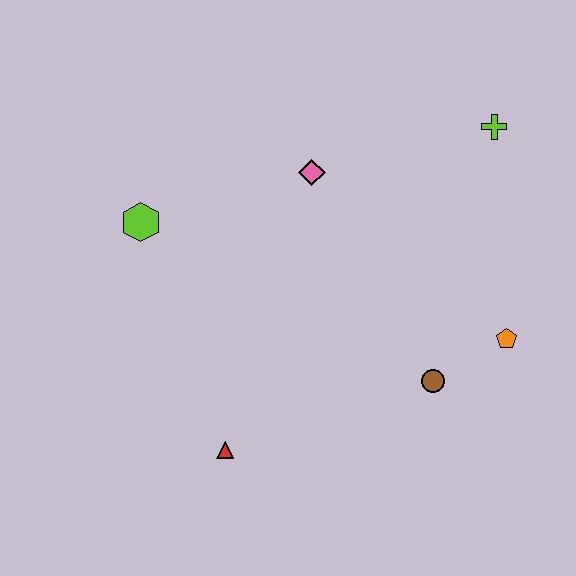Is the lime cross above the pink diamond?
Yes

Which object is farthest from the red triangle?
The lime cross is farthest from the red triangle.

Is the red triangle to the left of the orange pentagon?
Yes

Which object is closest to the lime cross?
The pink diamond is closest to the lime cross.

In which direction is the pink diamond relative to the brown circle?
The pink diamond is above the brown circle.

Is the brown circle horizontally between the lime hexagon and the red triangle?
No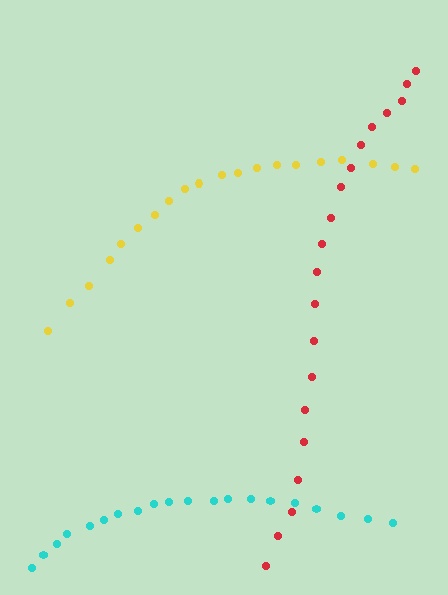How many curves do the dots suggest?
There are 3 distinct paths.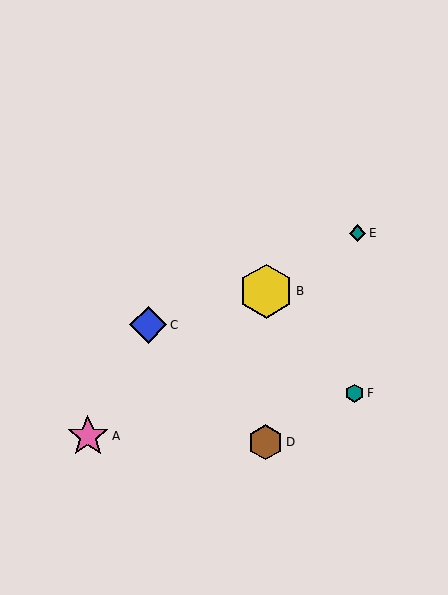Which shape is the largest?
The yellow hexagon (labeled B) is the largest.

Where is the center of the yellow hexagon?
The center of the yellow hexagon is at (266, 291).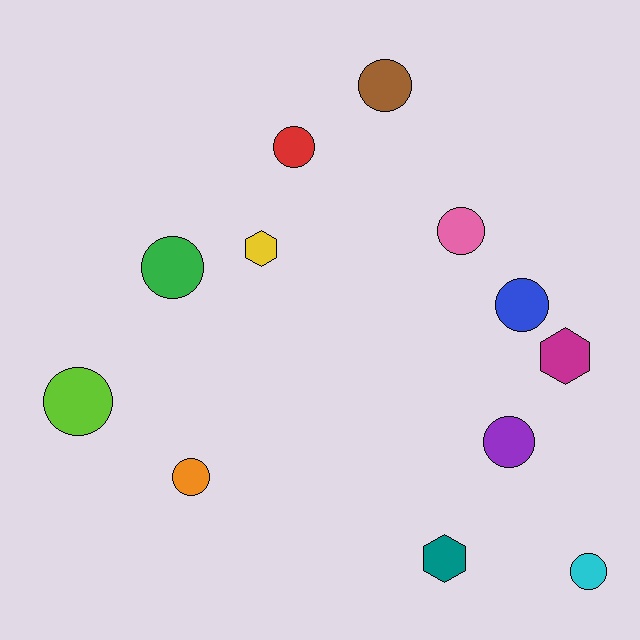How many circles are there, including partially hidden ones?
There are 9 circles.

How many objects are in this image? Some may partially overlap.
There are 12 objects.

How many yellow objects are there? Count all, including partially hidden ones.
There is 1 yellow object.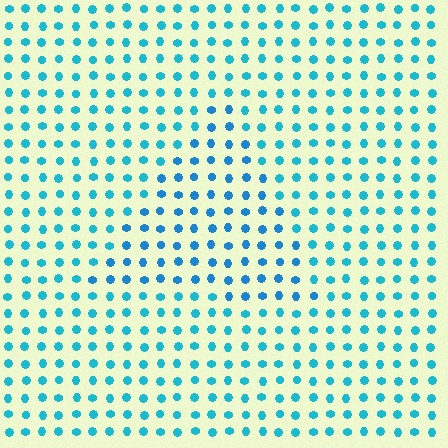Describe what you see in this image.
The image is filled with small cyan elements in a uniform arrangement. A triangle-shaped region is visible where the elements are tinted to a slightly different hue, forming a subtle color boundary.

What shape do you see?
I see a triangle.